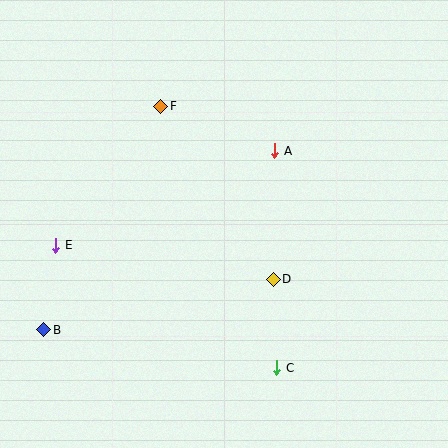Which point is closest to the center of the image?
Point D at (273, 279) is closest to the center.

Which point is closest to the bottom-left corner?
Point B is closest to the bottom-left corner.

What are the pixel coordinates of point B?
Point B is at (44, 330).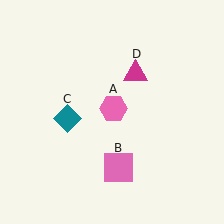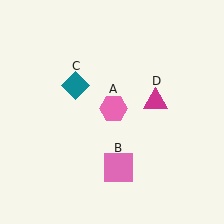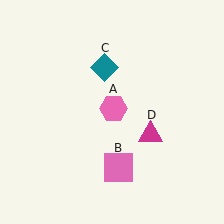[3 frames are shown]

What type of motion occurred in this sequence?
The teal diamond (object C), magenta triangle (object D) rotated clockwise around the center of the scene.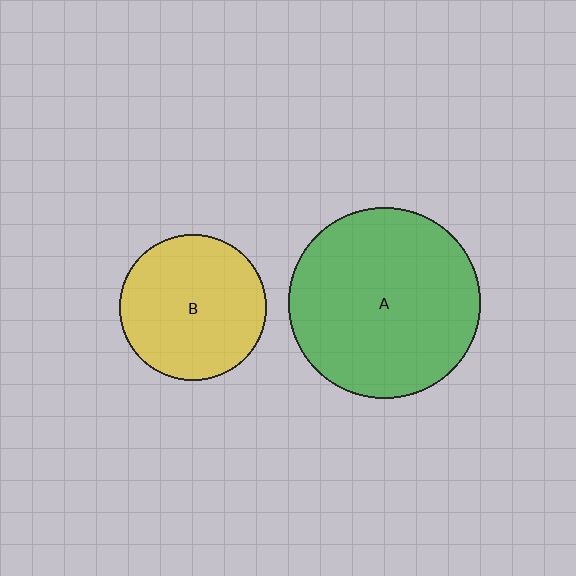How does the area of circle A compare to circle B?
Approximately 1.7 times.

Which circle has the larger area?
Circle A (green).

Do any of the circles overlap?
No, none of the circles overlap.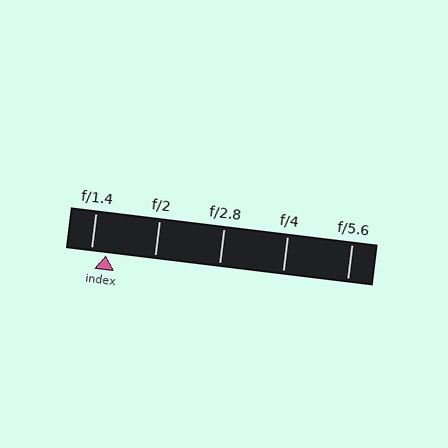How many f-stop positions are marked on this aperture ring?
There are 5 f-stop positions marked.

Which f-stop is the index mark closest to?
The index mark is closest to f/1.4.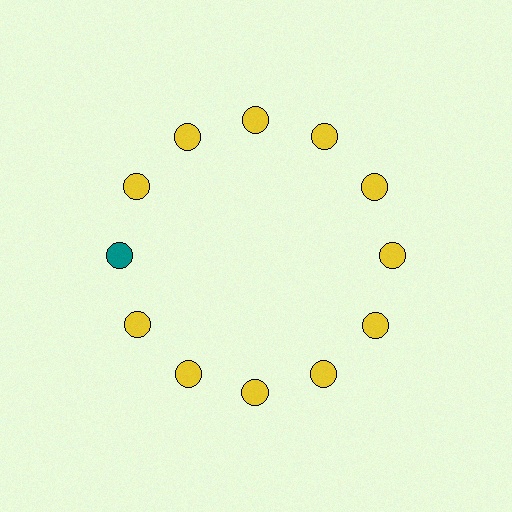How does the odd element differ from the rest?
It has a different color: teal instead of yellow.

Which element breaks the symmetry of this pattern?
The teal circle at roughly the 9 o'clock position breaks the symmetry. All other shapes are yellow circles.